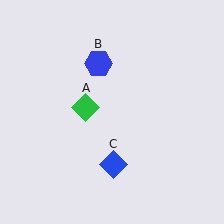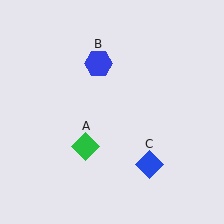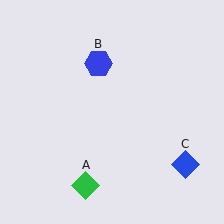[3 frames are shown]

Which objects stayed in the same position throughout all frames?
Blue hexagon (object B) remained stationary.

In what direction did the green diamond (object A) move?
The green diamond (object A) moved down.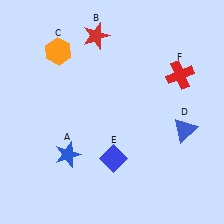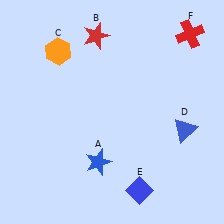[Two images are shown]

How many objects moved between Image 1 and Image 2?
3 objects moved between the two images.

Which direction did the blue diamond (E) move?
The blue diamond (E) moved down.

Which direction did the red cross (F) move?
The red cross (F) moved up.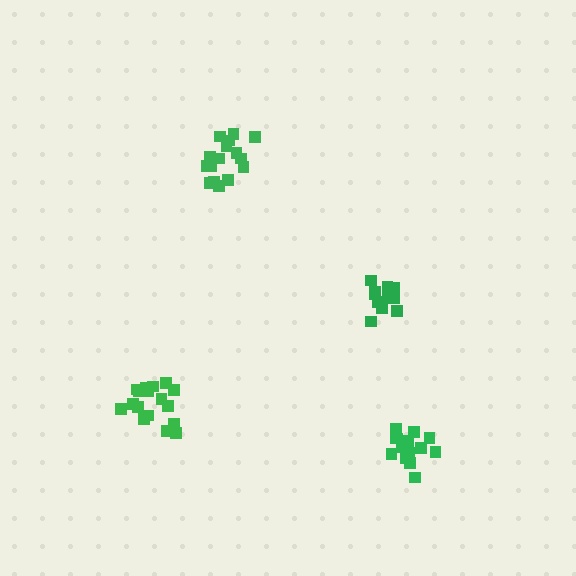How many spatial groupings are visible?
There are 4 spatial groupings.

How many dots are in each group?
Group 1: 14 dots, Group 2: 17 dots, Group 3: 17 dots, Group 4: 12 dots (60 total).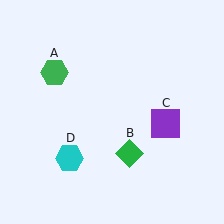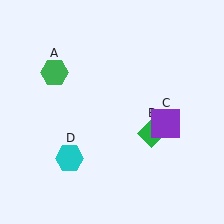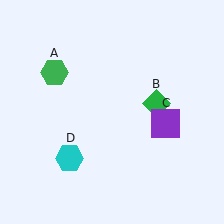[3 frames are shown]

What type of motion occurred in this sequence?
The green diamond (object B) rotated counterclockwise around the center of the scene.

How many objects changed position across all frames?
1 object changed position: green diamond (object B).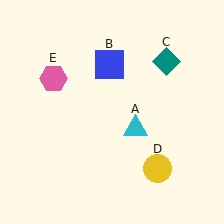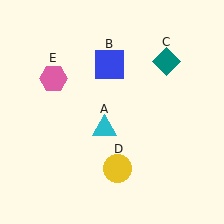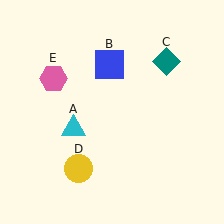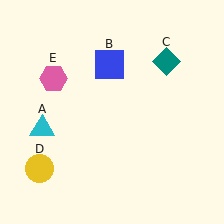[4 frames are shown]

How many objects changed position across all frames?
2 objects changed position: cyan triangle (object A), yellow circle (object D).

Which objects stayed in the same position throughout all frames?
Blue square (object B) and teal diamond (object C) and pink hexagon (object E) remained stationary.